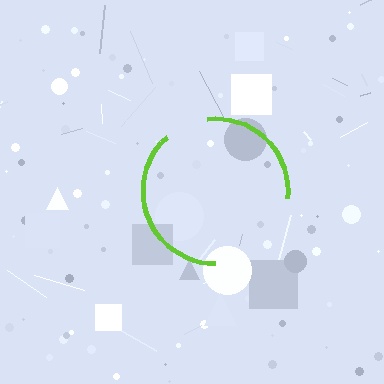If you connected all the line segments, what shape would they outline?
They would outline a circle.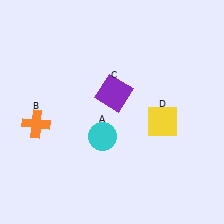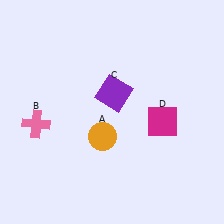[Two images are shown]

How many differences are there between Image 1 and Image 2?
There are 3 differences between the two images.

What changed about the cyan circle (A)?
In Image 1, A is cyan. In Image 2, it changed to orange.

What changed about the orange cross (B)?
In Image 1, B is orange. In Image 2, it changed to pink.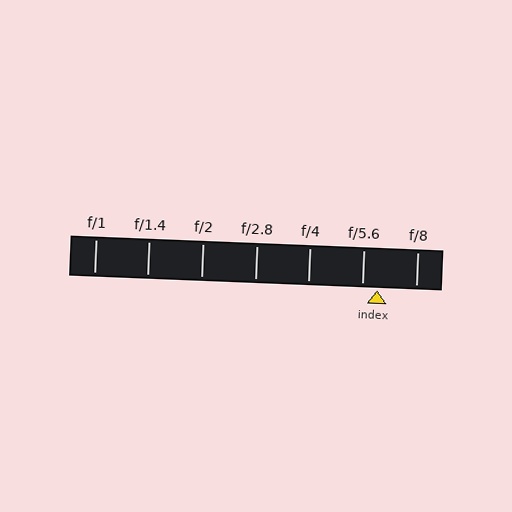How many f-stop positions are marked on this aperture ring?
There are 7 f-stop positions marked.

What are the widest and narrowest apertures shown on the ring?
The widest aperture shown is f/1 and the narrowest is f/8.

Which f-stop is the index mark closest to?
The index mark is closest to f/5.6.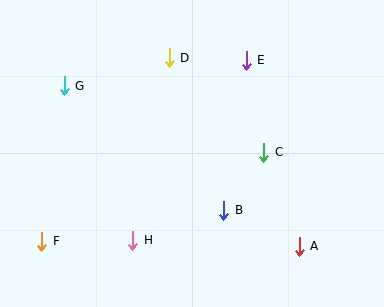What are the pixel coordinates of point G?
Point G is at (64, 86).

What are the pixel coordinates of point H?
Point H is at (133, 240).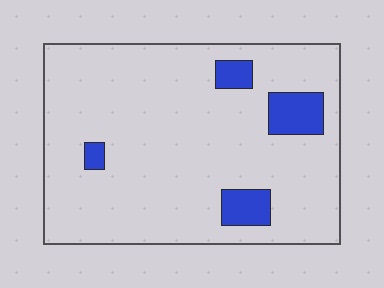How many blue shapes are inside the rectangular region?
4.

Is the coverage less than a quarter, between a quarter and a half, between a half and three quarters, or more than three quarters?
Less than a quarter.